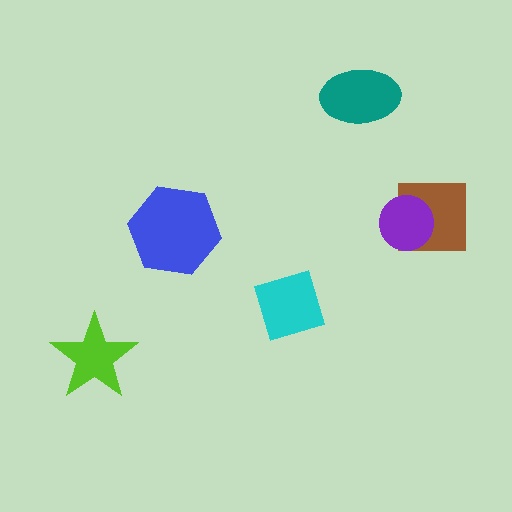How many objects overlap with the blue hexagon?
0 objects overlap with the blue hexagon.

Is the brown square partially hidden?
Yes, it is partially covered by another shape.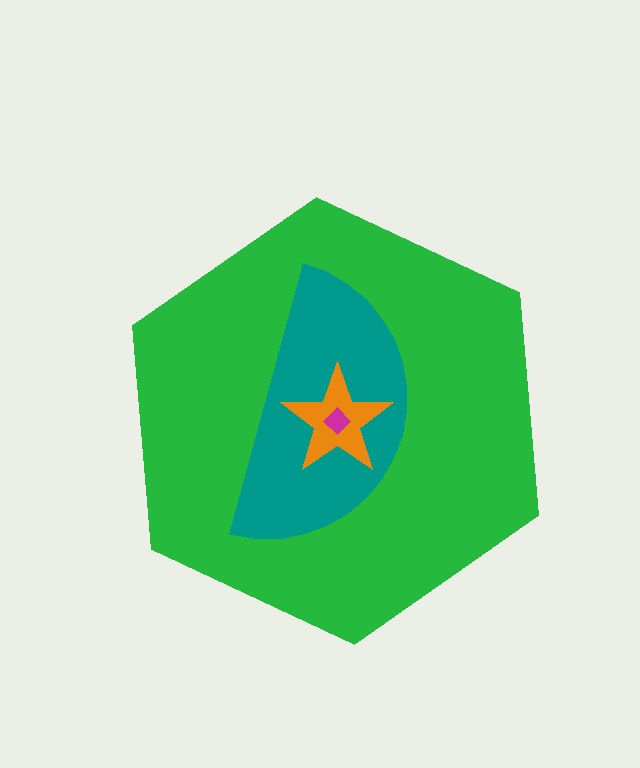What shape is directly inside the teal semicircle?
The orange star.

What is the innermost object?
The magenta diamond.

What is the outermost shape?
The green hexagon.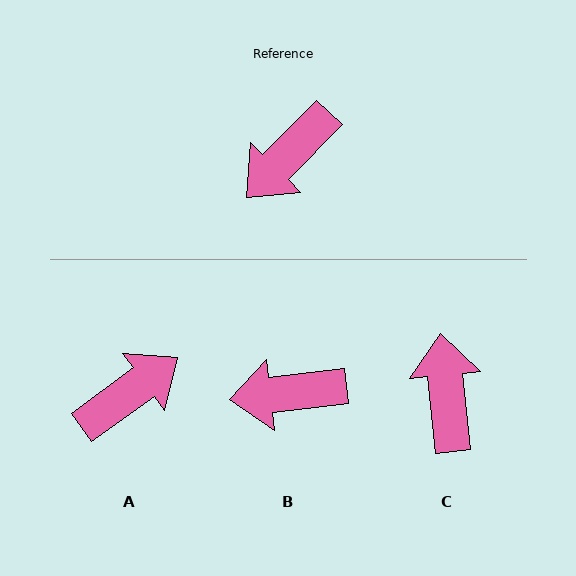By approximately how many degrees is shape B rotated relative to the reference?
Approximately 39 degrees clockwise.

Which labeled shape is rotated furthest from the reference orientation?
A, about 170 degrees away.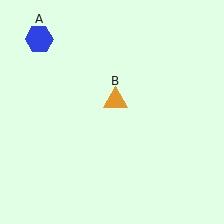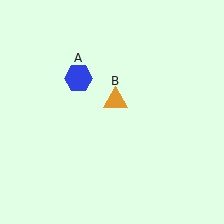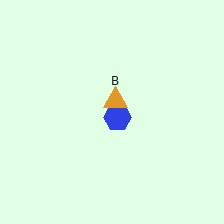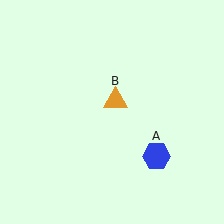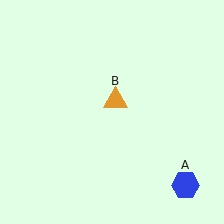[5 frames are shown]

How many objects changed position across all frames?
1 object changed position: blue hexagon (object A).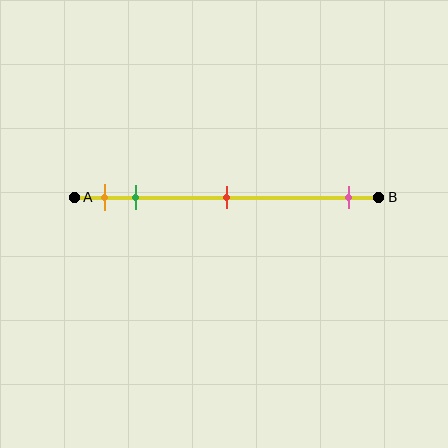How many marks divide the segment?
There are 4 marks dividing the segment.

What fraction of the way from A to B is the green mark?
The green mark is approximately 20% (0.2) of the way from A to B.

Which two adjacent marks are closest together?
The orange and green marks are the closest adjacent pair.